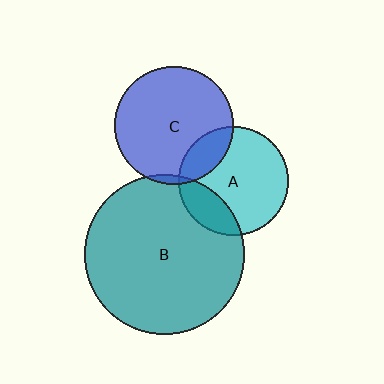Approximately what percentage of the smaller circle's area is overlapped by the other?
Approximately 5%.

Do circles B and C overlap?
Yes.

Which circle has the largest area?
Circle B (teal).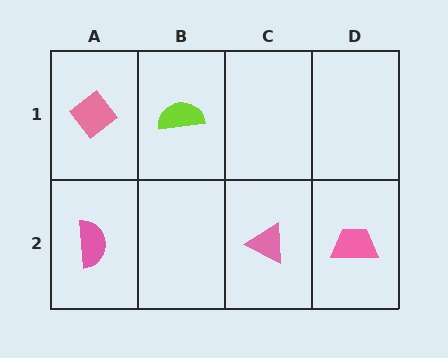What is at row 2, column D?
A pink trapezoid.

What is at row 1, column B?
A lime semicircle.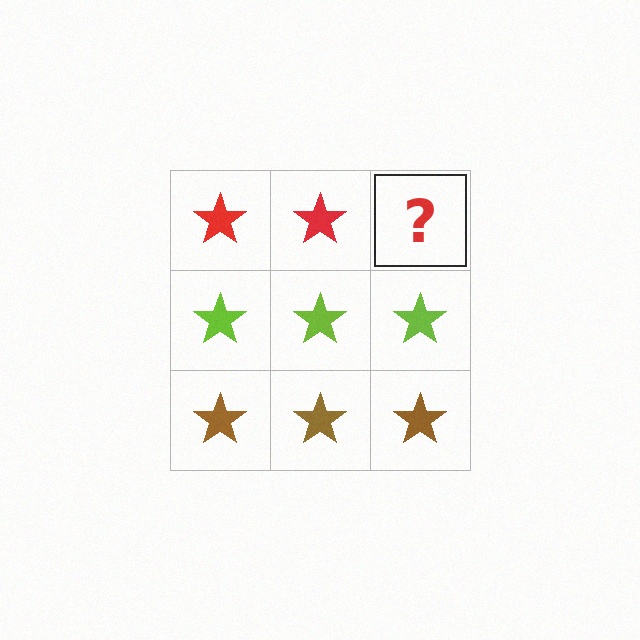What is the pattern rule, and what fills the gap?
The rule is that each row has a consistent color. The gap should be filled with a red star.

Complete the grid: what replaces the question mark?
The question mark should be replaced with a red star.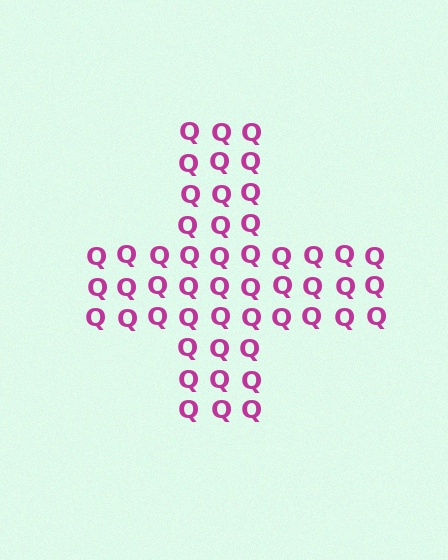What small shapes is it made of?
It is made of small letter Q's.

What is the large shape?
The large shape is a cross.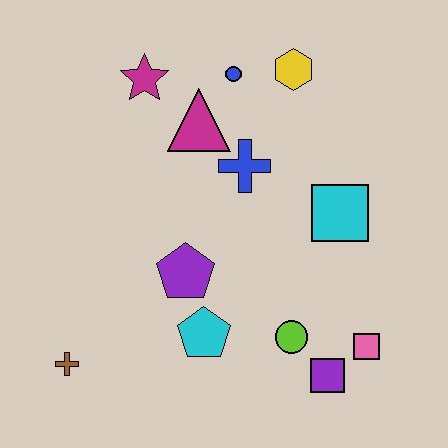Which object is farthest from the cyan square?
The brown cross is farthest from the cyan square.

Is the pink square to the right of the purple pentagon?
Yes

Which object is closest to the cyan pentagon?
The purple pentagon is closest to the cyan pentagon.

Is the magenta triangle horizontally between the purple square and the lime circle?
No